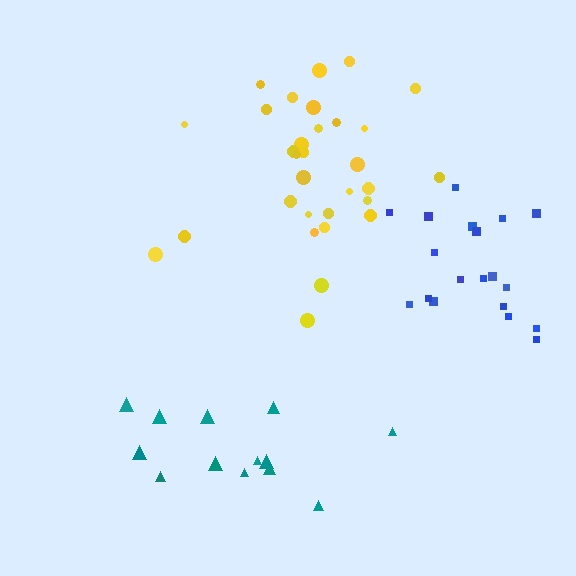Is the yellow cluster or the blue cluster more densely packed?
Yellow.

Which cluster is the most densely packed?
Yellow.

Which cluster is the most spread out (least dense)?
Teal.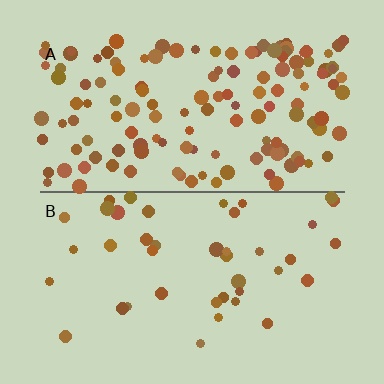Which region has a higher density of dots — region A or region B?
A (the top).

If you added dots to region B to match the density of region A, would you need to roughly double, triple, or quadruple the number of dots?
Approximately triple.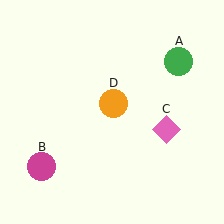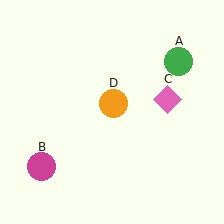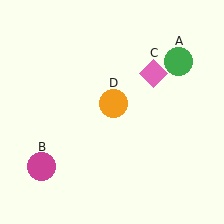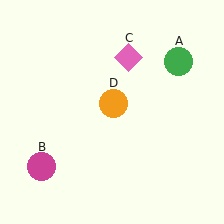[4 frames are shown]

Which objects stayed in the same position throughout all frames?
Green circle (object A) and magenta circle (object B) and orange circle (object D) remained stationary.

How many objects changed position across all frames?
1 object changed position: pink diamond (object C).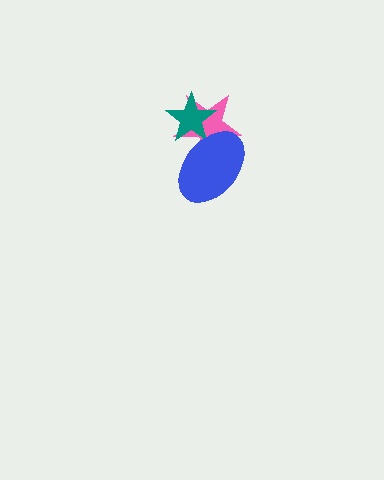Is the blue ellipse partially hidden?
No, no other shape covers it.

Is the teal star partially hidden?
Yes, it is partially covered by another shape.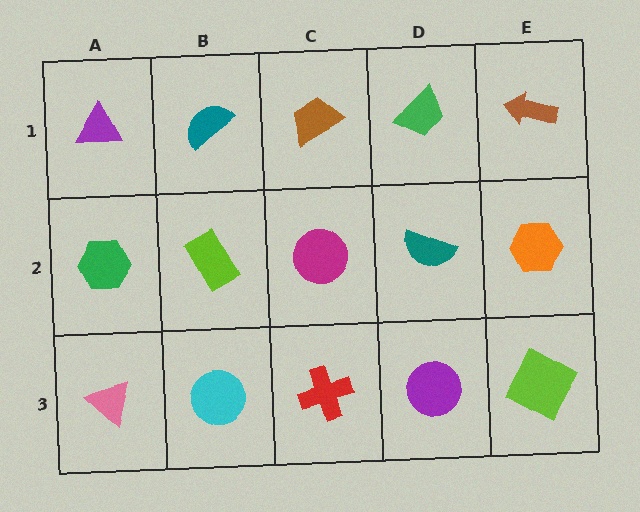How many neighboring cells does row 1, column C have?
3.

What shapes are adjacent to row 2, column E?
A brown arrow (row 1, column E), a lime square (row 3, column E), a teal semicircle (row 2, column D).